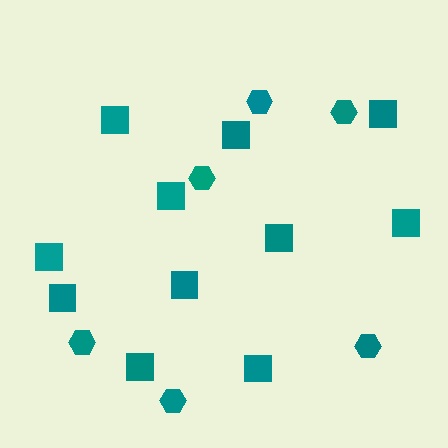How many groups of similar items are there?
There are 2 groups: one group of squares (11) and one group of hexagons (6).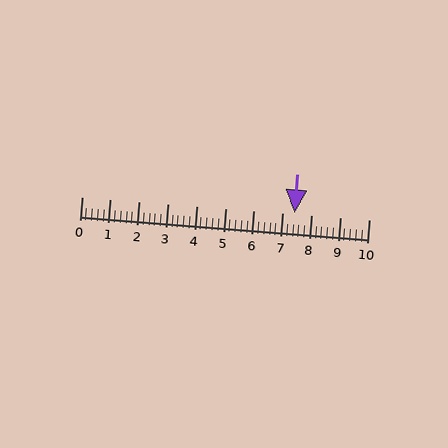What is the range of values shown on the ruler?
The ruler shows values from 0 to 10.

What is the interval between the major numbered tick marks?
The major tick marks are spaced 1 units apart.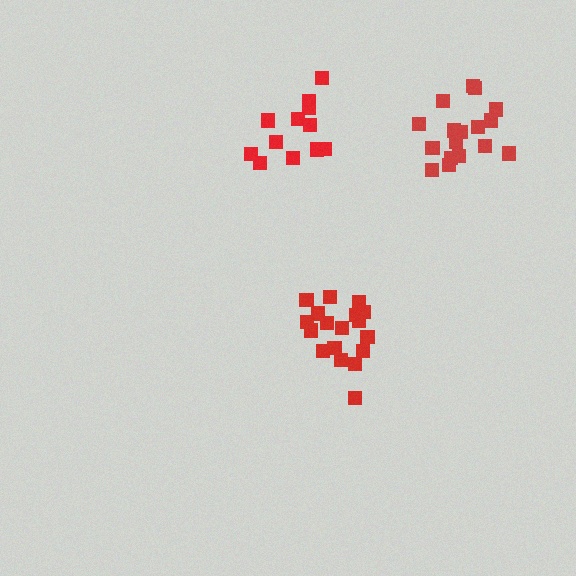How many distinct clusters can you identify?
There are 3 distinct clusters.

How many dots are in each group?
Group 1: 18 dots, Group 2: 17 dots, Group 3: 12 dots (47 total).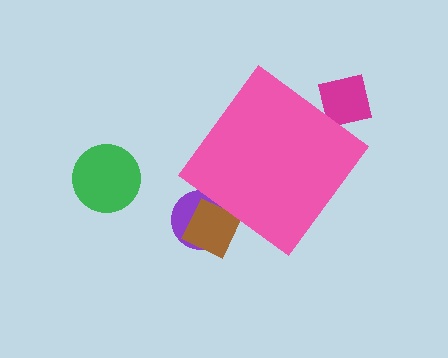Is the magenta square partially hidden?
Yes, the magenta square is partially hidden behind the pink diamond.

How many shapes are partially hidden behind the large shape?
3 shapes are partially hidden.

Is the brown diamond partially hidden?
Yes, the brown diamond is partially hidden behind the pink diamond.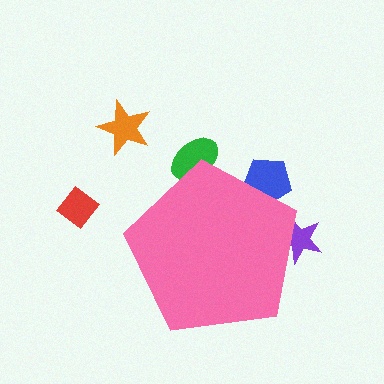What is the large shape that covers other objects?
A pink pentagon.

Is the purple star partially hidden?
Yes, the purple star is partially hidden behind the pink pentagon.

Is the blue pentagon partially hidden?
Yes, the blue pentagon is partially hidden behind the pink pentagon.